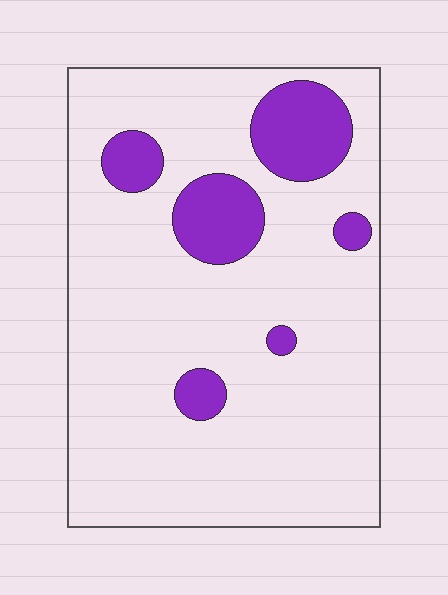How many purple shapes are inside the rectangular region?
6.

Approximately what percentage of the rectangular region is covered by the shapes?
Approximately 15%.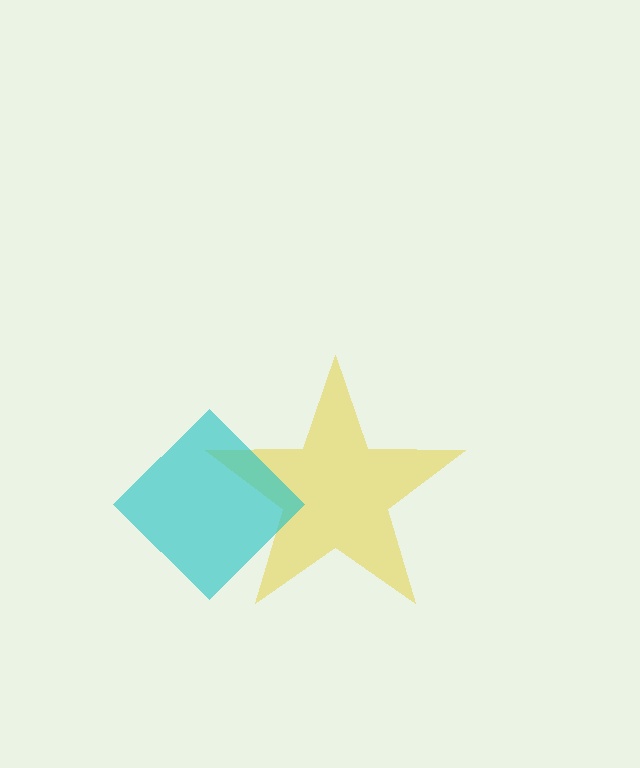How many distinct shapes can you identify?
There are 2 distinct shapes: a yellow star, a cyan diamond.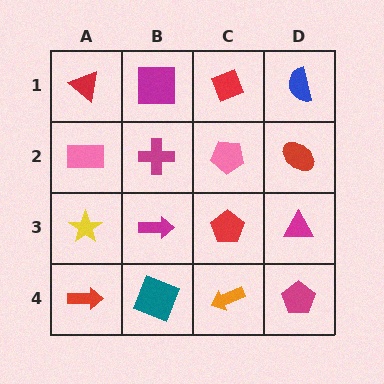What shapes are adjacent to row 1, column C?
A pink pentagon (row 2, column C), a magenta square (row 1, column B), a blue semicircle (row 1, column D).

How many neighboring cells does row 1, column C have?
3.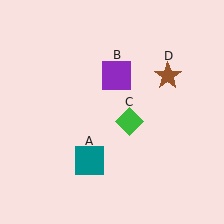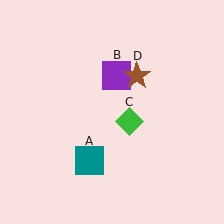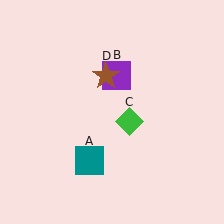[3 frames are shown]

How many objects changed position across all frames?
1 object changed position: brown star (object D).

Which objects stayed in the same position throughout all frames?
Teal square (object A) and purple square (object B) and green diamond (object C) remained stationary.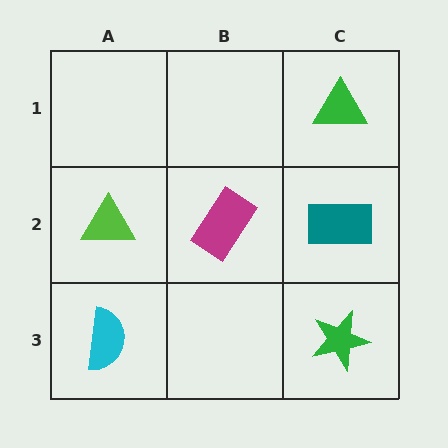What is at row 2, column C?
A teal rectangle.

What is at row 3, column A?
A cyan semicircle.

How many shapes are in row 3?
2 shapes.